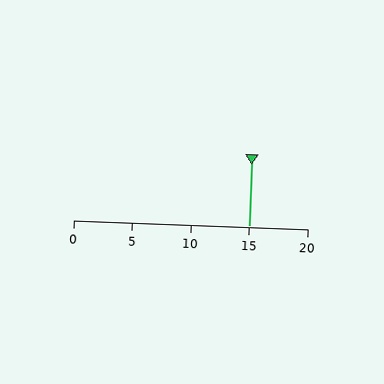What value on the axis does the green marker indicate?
The marker indicates approximately 15.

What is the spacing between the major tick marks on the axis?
The major ticks are spaced 5 apart.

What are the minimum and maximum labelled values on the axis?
The axis runs from 0 to 20.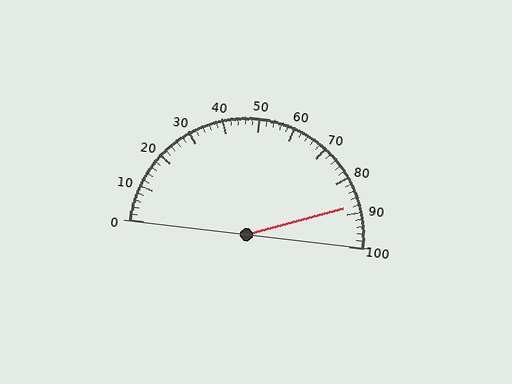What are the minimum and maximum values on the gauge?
The gauge ranges from 0 to 100.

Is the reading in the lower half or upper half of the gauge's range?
The reading is in the upper half of the range (0 to 100).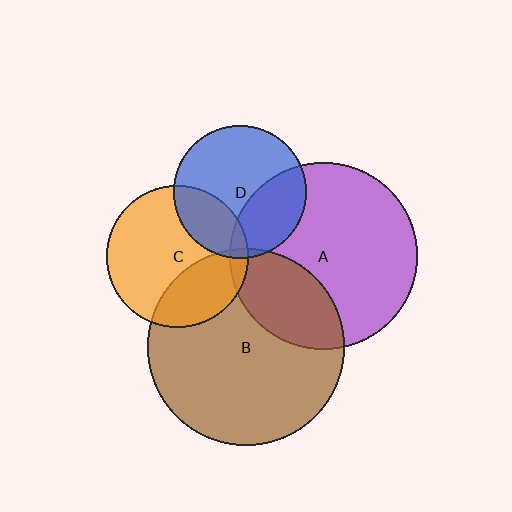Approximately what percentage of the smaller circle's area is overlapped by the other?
Approximately 25%.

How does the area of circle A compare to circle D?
Approximately 2.0 times.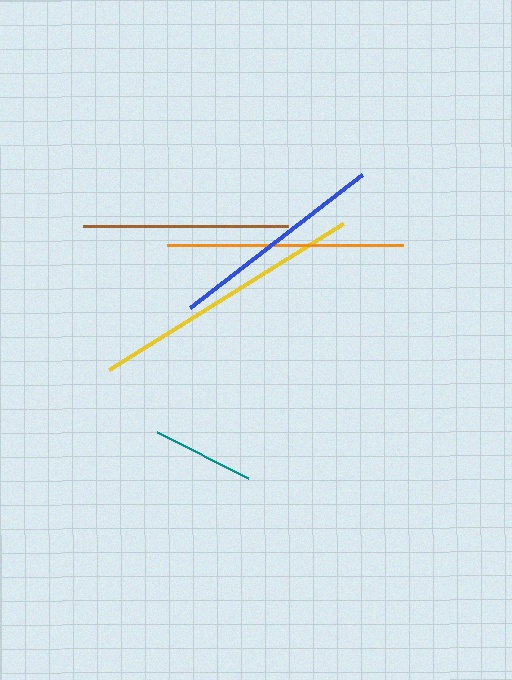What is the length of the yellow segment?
The yellow segment is approximately 276 pixels long.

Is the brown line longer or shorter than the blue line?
The blue line is longer than the brown line.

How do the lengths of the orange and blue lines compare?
The orange and blue lines are approximately the same length.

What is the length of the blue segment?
The blue segment is approximately 218 pixels long.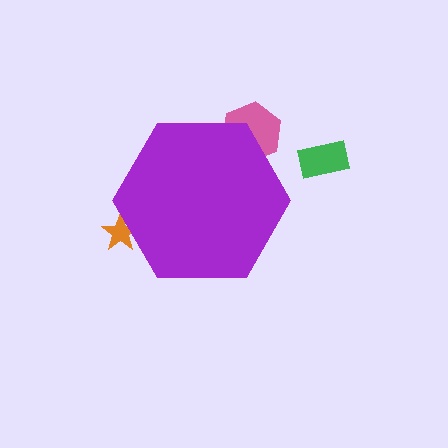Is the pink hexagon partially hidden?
Yes, the pink hexagon is partially hidden behind the purple hexagon.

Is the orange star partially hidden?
Yes, the orange star is partially hidden behind the purple hexagon.